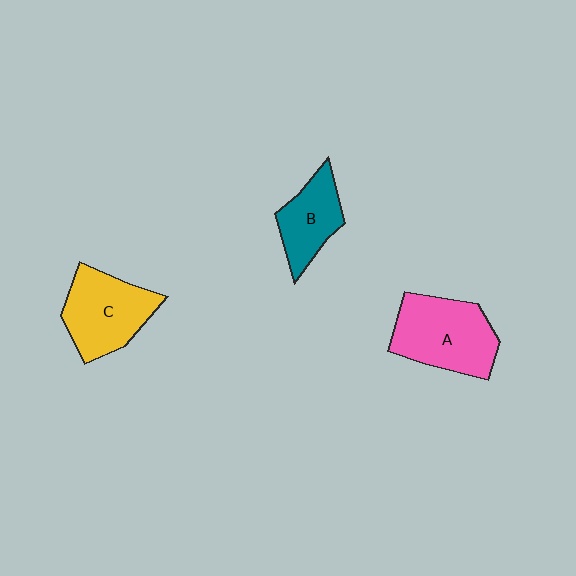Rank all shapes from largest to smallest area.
From largest to smallest: A (pink), C (yellow), B (teal).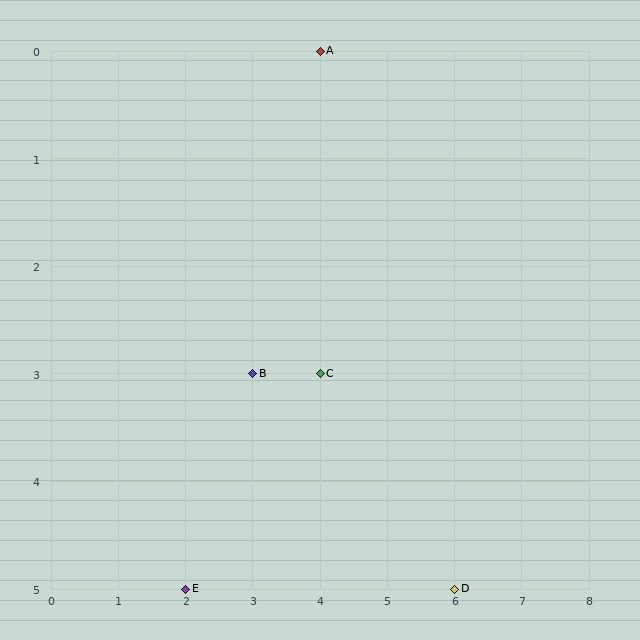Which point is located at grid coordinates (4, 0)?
Point A is at (4, 0).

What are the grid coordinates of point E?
Point E is at grid coordinates (2, 5).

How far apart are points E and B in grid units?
Points E and B are 1 column and 2 rows apart (about 2.2 grid units diagonally).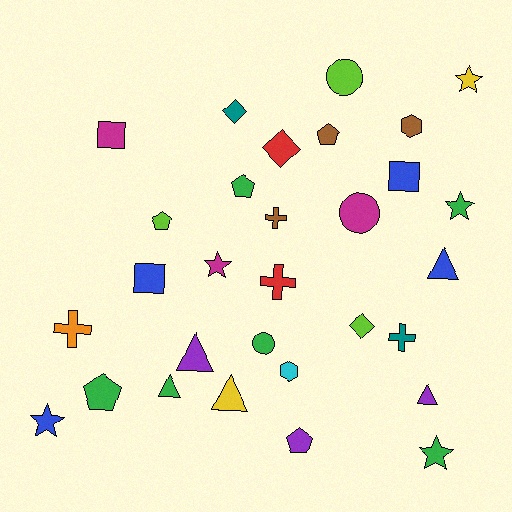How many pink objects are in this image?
There are no pink objects.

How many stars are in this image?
There are 5 stars.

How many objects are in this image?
There are 30 objects.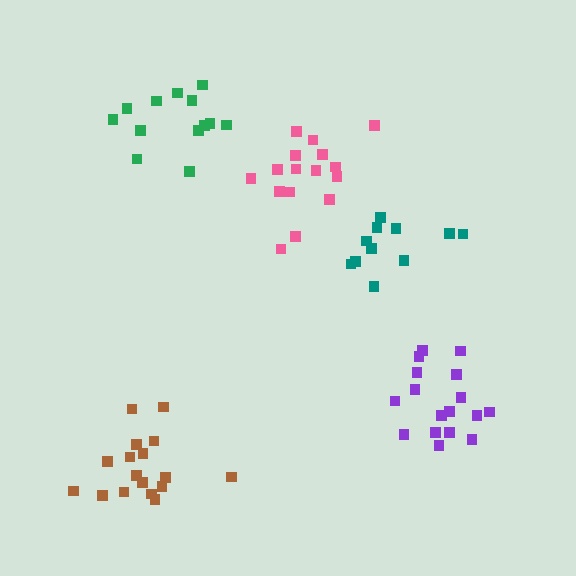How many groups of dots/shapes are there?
There are 5 groups.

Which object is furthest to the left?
The brown cluster is leftmost.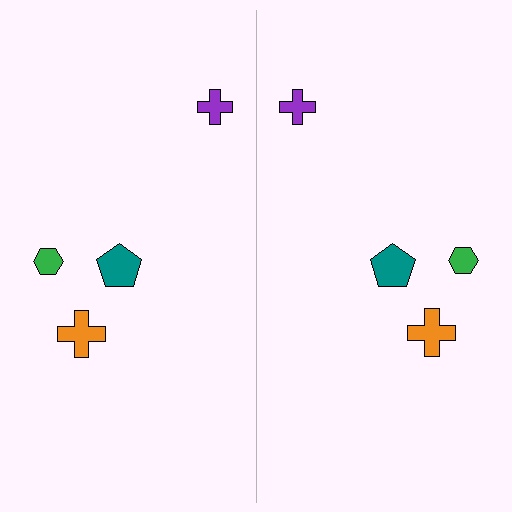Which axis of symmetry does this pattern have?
The pattern has a vertical axis of symmetry running through the center of the image.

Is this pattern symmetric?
Yes, this pattern has bilateral (reflection) symmetry.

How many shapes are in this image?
There are 8 shapes in this image.